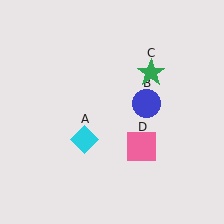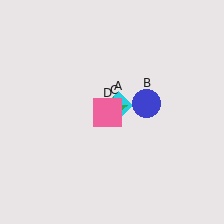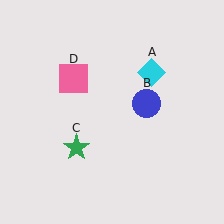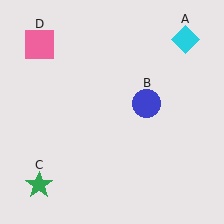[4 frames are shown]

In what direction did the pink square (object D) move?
The pink square (object D) moved up and to the left.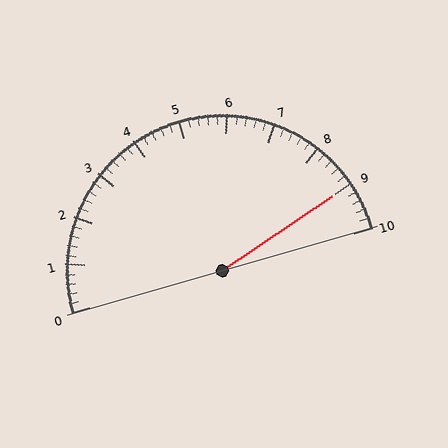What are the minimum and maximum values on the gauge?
The gauge ranges from 0 to 10.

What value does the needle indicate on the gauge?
The needle indicates approximately 9.0.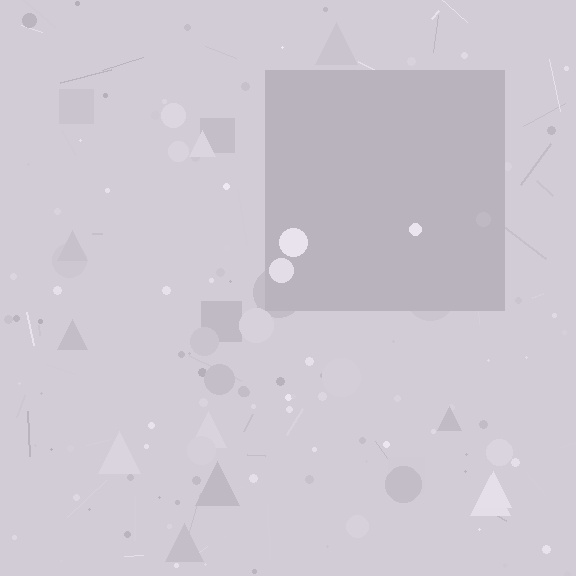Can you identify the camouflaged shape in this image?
The camouflaged shape is a square.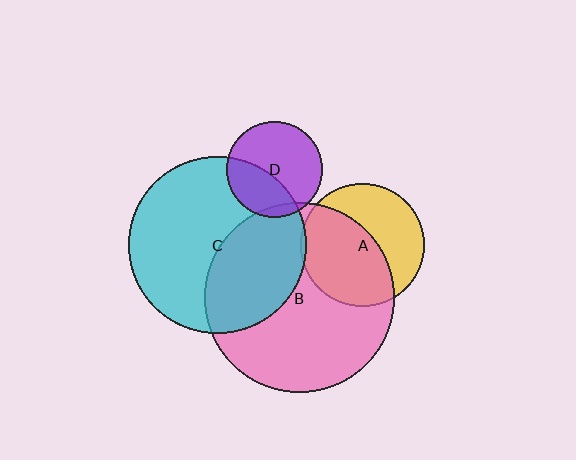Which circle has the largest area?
Circle B (pink).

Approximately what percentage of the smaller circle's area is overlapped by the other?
Approximately 40%.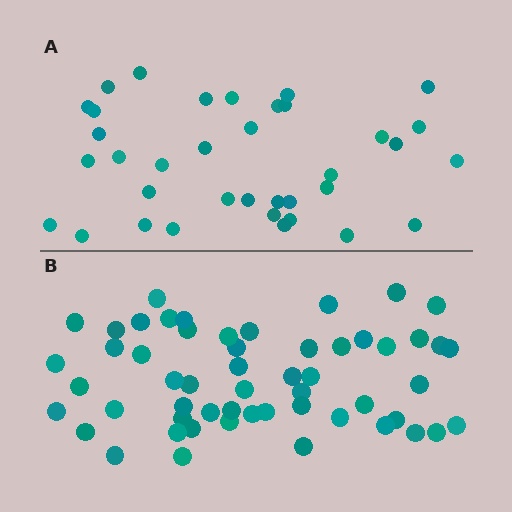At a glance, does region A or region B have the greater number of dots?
Region B (the bottom region) has more dots.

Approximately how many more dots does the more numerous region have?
Region B has approximately 20 more dots than region A.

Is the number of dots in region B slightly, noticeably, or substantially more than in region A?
Region B has substantially more. The ratio is roughly 1.5 to 1.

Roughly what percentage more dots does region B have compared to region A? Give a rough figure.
About 55% more.